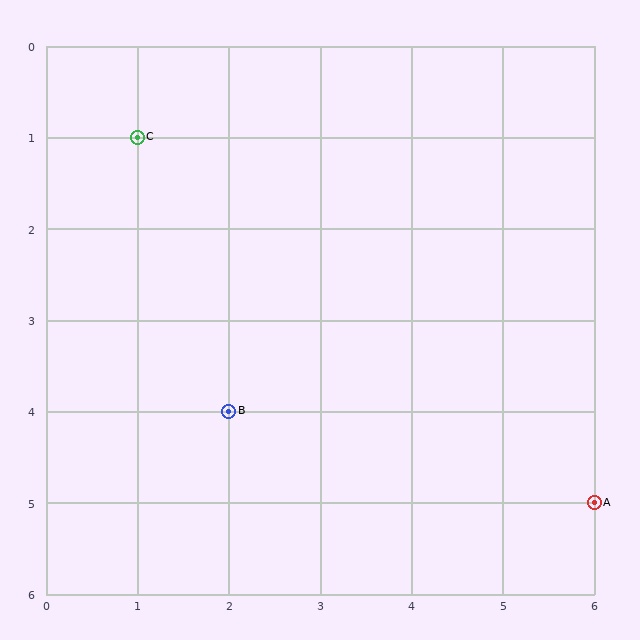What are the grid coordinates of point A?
Point A is at grid coordinates (6, 5).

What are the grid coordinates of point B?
Point B is at grid coordinates (2, 4).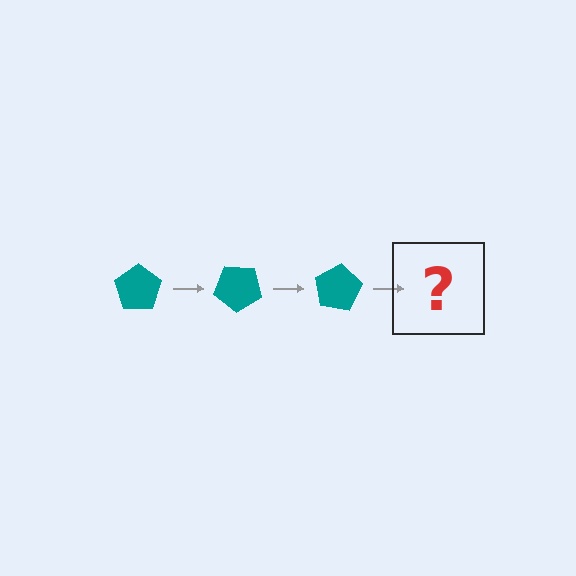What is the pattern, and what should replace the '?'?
The pattern is that the pentagon rotates 40 degrees each step. The '?' should be a teal pentagon rotated 120 degrees.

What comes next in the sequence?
The next element should be a teal pentagon rotated 120 degrees.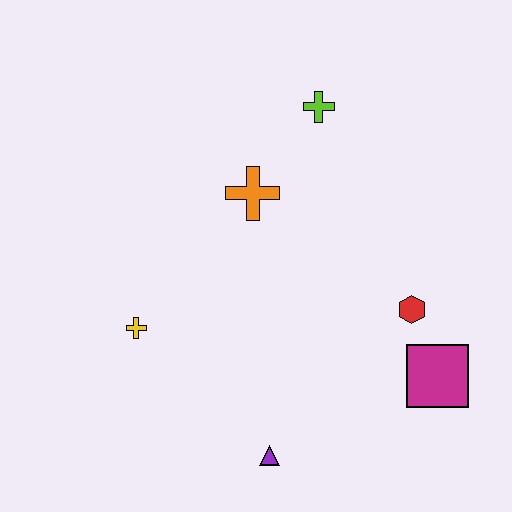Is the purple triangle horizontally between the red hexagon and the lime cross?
No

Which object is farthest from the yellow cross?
The magenta square is farthest from the yellow cross.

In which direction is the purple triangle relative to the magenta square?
The purple triangle is to the left of the magenta square.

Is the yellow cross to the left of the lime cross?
Yes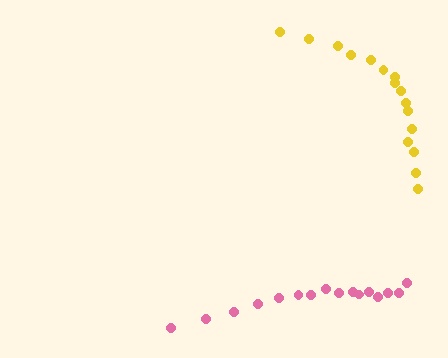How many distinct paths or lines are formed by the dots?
There are 2 distinct paths.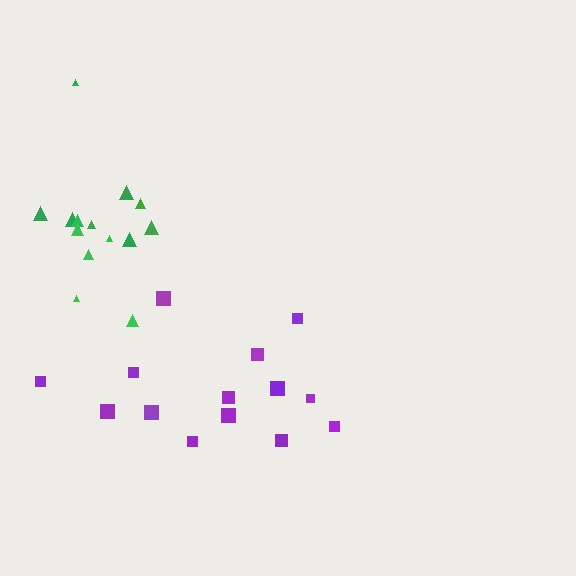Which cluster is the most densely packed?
Green.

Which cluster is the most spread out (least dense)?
Purple.